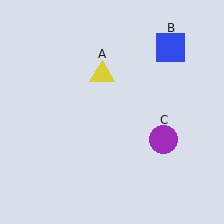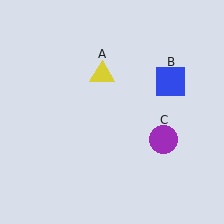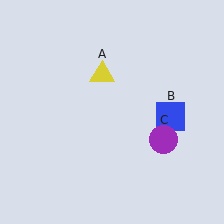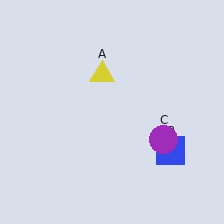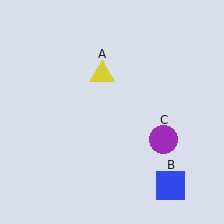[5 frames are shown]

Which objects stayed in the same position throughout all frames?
Yellow triangle (object A) and purple circle (object C) remained stationary.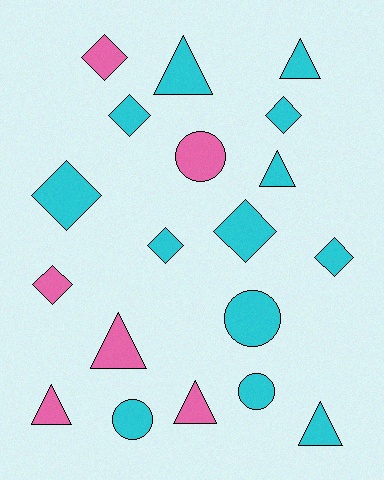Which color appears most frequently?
Cyan, with 13 objects.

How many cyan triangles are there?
There are 4 cyan triangles.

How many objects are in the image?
There are 19 objects.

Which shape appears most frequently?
Diamond, with 8 objects.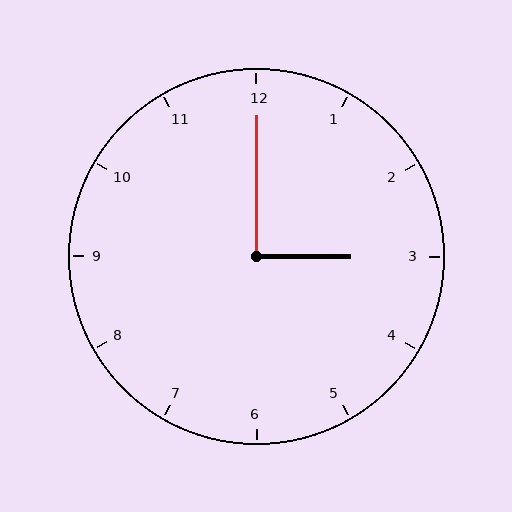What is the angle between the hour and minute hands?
Approximately 90 degrees.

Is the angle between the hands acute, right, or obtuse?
It is right.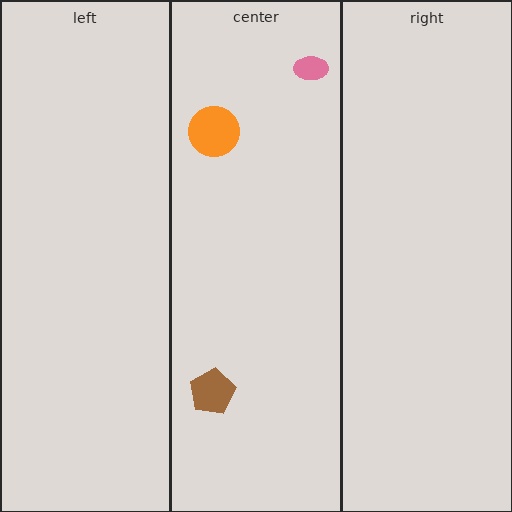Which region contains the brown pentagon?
The center region.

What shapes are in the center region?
The pink ellipse, the brown pentagon, the orange circle.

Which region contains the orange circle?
The center region.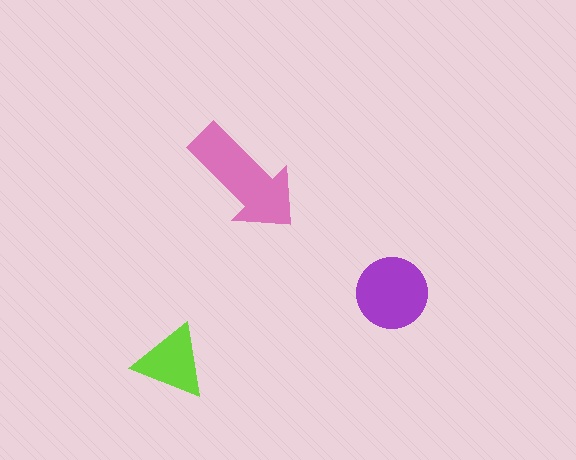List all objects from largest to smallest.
The pink arrow, the purple circle, the lime triangle.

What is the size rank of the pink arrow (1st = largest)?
1st.